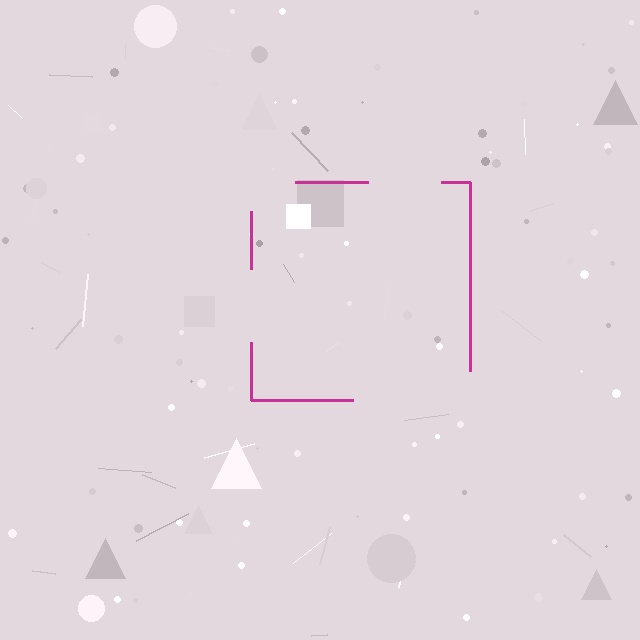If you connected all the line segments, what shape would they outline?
They would outline a square.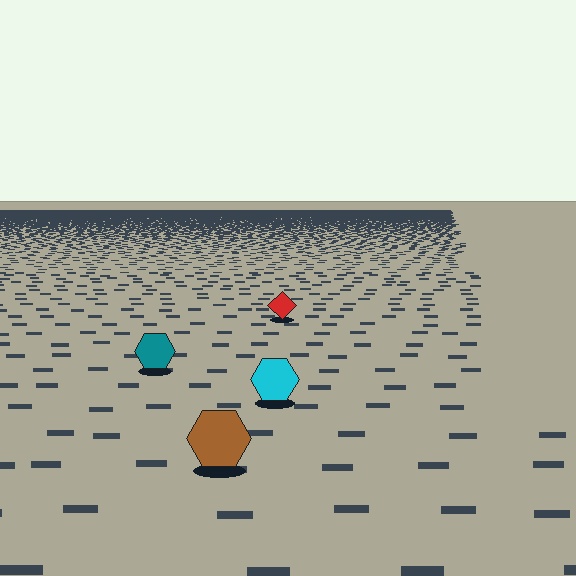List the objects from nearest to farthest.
From nearest to farthest: the brown hexagon, the cyan hexagon, the teal hexagon, the red diamond.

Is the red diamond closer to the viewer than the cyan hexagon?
No. The cyan hexagon is closer — you can tell from the texture gradient: the ground texture is coarser near it.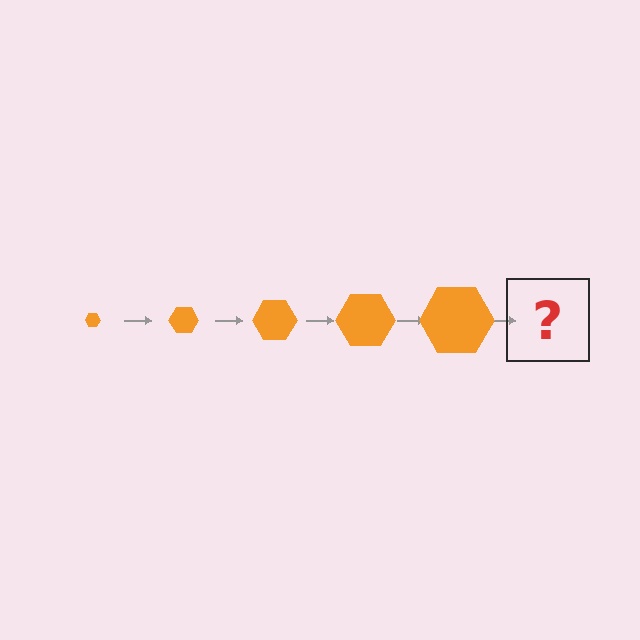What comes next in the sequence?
The next element should be an orange hexagon, larger than the previous one.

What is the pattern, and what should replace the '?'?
The pattern is that the hexagon gets progressively larger each step. The '?' should be an orange hexagon, larger than the previous one.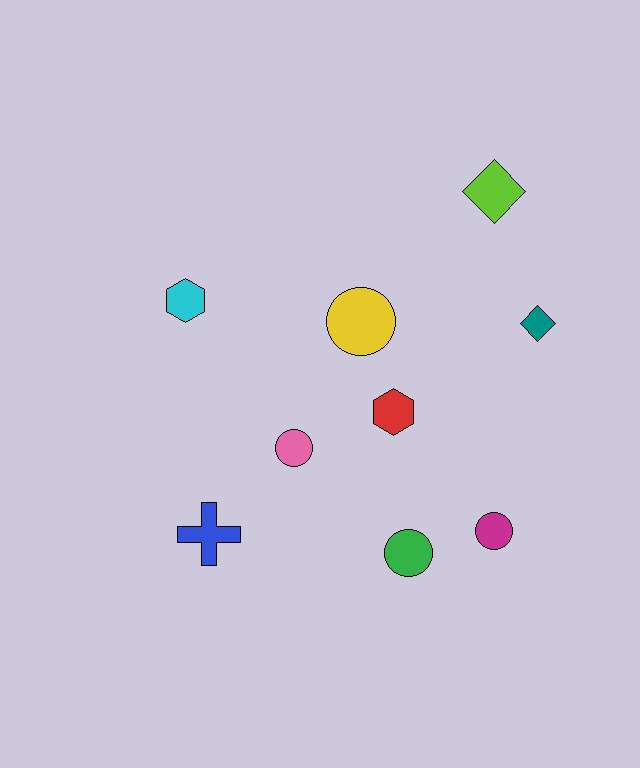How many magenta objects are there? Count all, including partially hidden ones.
There is 1 magenta object.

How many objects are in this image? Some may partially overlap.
There are 9 objects.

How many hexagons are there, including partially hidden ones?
There are 2 hexagons.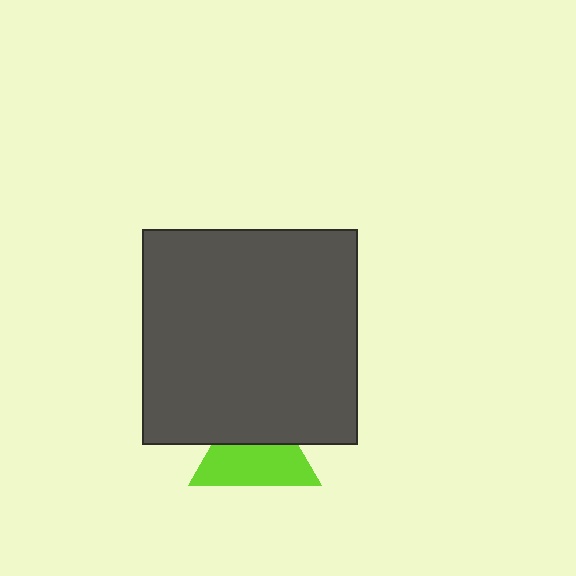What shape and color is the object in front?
The object in front is a dark gray square.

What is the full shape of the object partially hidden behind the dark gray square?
The partially hidden object is a lime triangle.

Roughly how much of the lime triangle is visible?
About half of it is visible (roughly 57%).